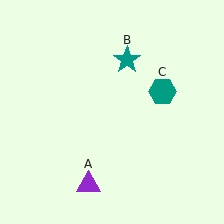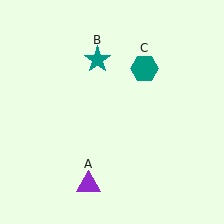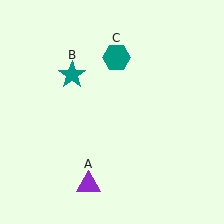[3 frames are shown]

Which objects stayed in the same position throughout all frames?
Purple triangle (object A) remained stationary.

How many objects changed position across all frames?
2 objects changed position: teal star (object B), teal hexagon (object C).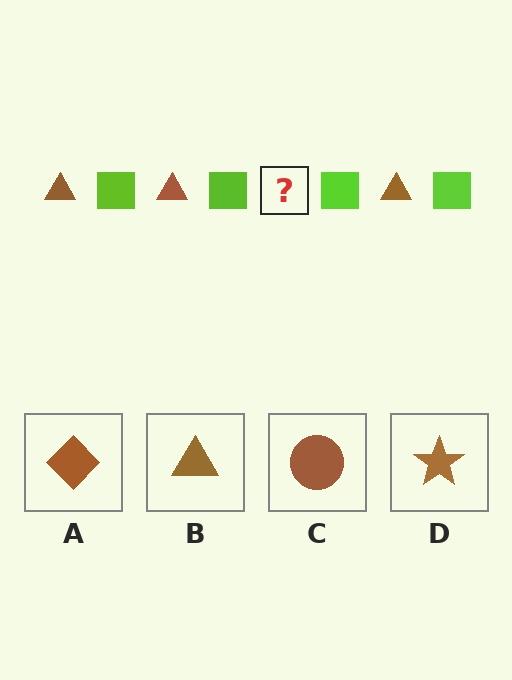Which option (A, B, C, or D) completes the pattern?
B.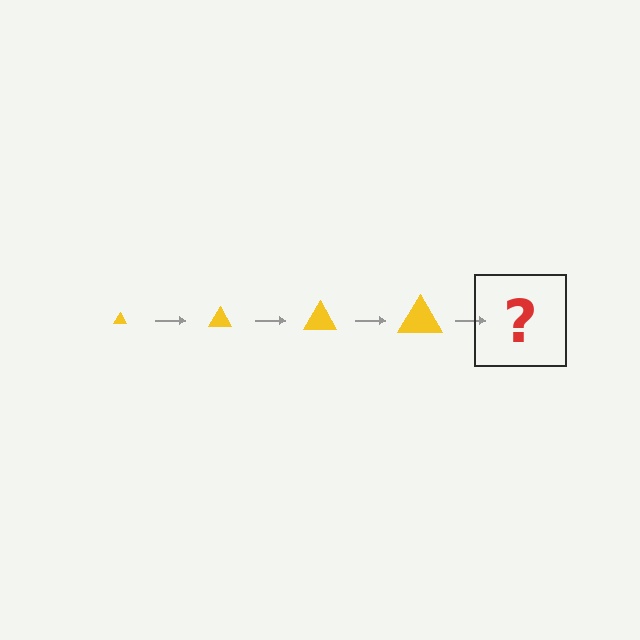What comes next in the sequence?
The next element should be a yellow triangle, larger than the previous one.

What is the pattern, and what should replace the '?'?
The pattern is that the triangle gets progressively larger each step. The '?' should be a yellow triangle, larger than the previous one.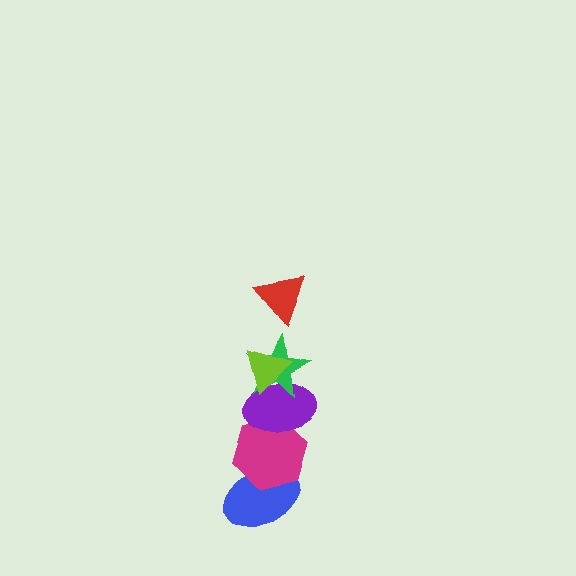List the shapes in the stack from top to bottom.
From top to bottom: the red triangle, the lime triangle, the green star, the purple ellipse, the magenta hexagon, the blue ellipse.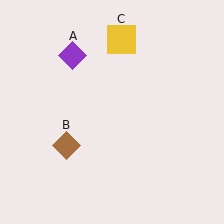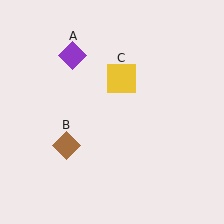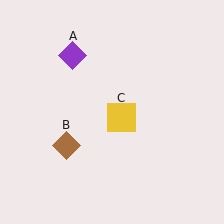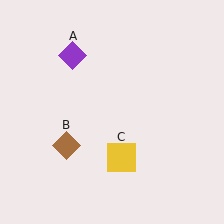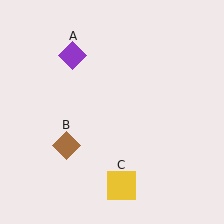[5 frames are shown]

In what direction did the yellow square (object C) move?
The yellow square (object C) moved down.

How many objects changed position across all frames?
1 object changed position: yellow square (object C).